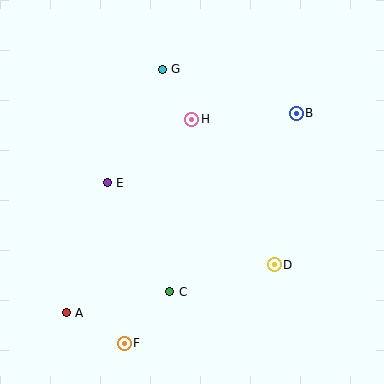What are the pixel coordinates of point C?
Point C is at (170, 292).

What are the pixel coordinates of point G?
Point G is at (162, 69).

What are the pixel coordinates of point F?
Point F is at (124, 343).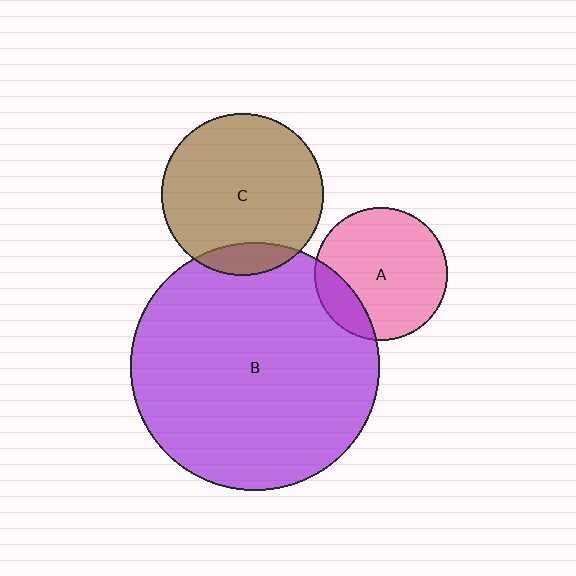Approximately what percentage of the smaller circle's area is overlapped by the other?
Approximately 10%.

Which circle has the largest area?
Circle B (purple).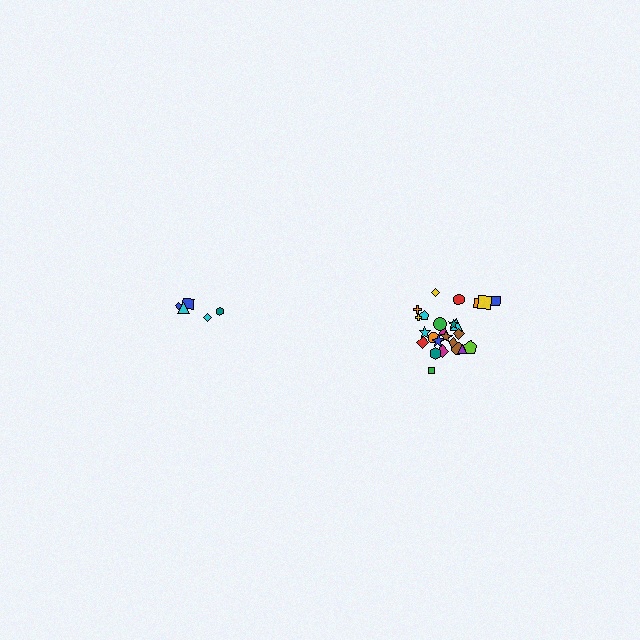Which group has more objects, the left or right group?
The right group.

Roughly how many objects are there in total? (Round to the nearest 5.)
Roughly 30 objects in total.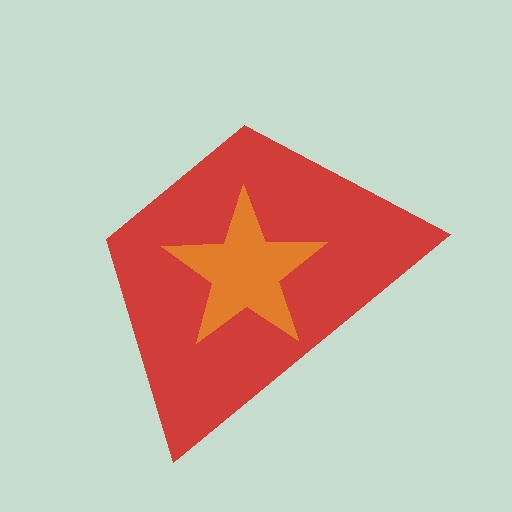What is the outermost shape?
The red trapezoid.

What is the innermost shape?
The orange star.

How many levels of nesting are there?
2.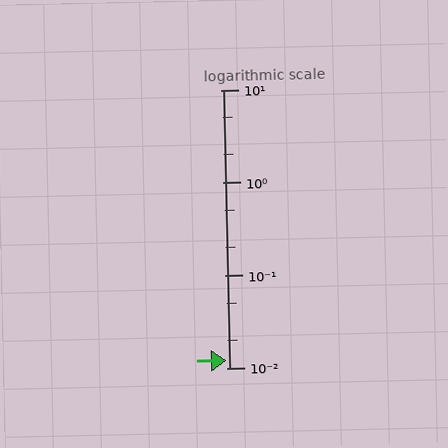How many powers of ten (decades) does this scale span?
The scale spans 3 decades, from 0.01 to 10.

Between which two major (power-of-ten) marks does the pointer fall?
The pointer is between 0.01 and 0.1.